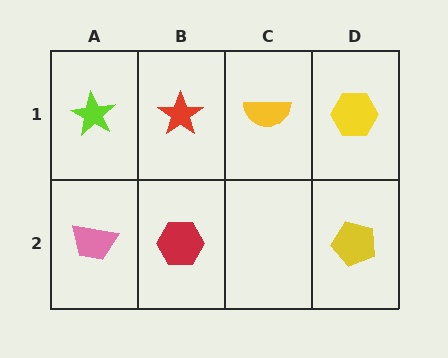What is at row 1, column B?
A red star.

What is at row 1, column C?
A yellow semicircle.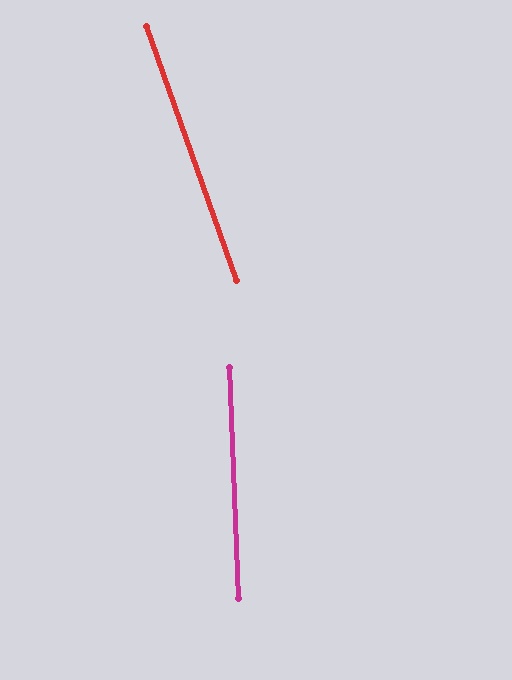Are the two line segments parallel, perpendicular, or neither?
Neither parallel nor perpendicular — they differ by about 17°.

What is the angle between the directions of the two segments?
Approximately 17 degrees.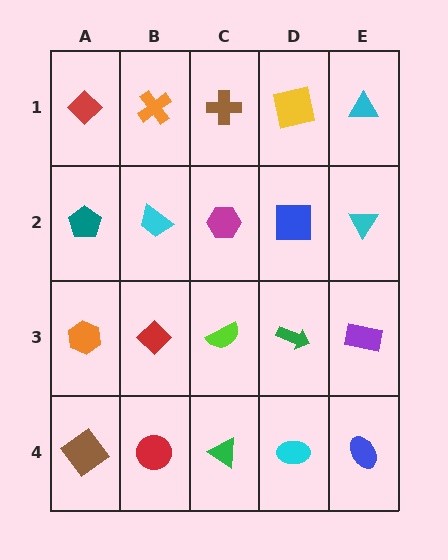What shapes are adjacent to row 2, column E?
A cyan triangle (row 1, column E), a purple rectangle (row 3, column E), a blue square (row 2, column D).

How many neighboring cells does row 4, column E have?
2.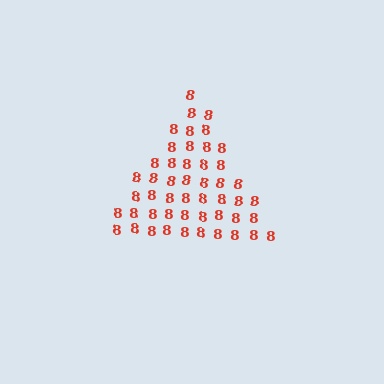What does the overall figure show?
The overall figure shows a triangle.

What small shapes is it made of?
It is made of small digit 8's.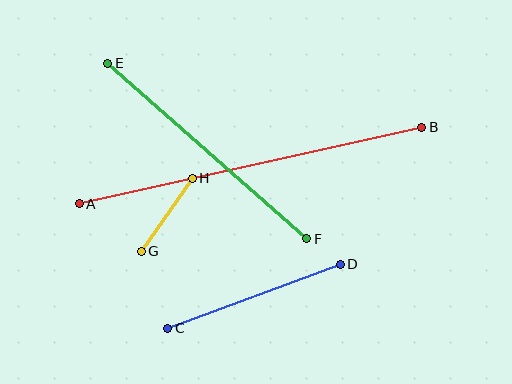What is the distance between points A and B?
The distance is approximately 351 pixels.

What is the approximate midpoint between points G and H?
The midpoint is at approximately (167, 215) pixels.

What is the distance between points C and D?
The distance is approximately 184 pixels.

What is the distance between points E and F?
The distance is approximately 265 pixels.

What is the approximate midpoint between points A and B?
The midpoint is at approximately (251, 166) pixels.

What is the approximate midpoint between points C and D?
The midpoint is at approximately (254, 296) pixels.